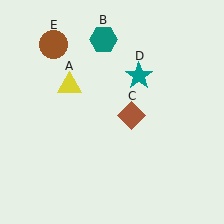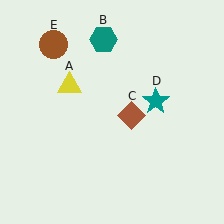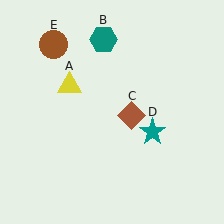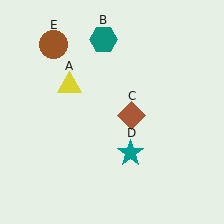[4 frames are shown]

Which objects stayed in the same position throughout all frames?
Yellow triangle (object A) and teal hexagon (object B) and brown diamond (object C) and brown circle (object E) remained stationary.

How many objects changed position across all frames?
1 object changed position: teal star (object D).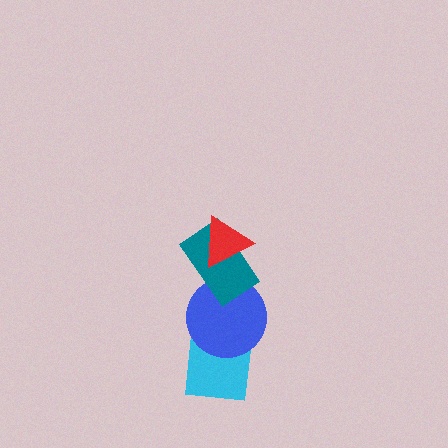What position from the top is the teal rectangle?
The teal rectangle is 2nd from the top.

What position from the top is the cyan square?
The cyan square is 4th from the top.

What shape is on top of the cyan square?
The blue circle is on top of the cyan square.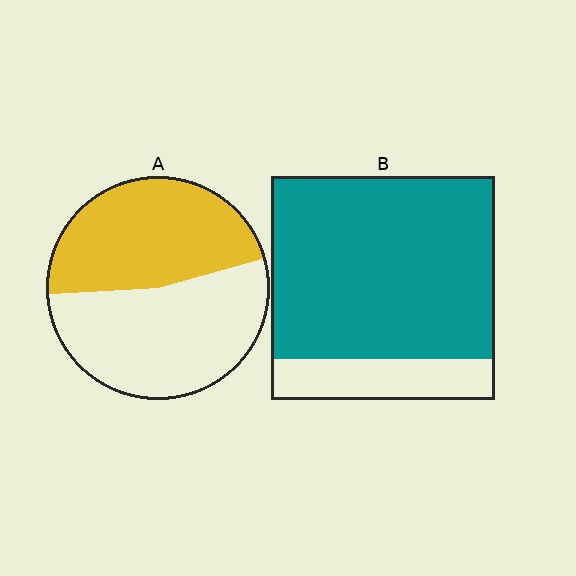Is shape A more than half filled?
Roughly half.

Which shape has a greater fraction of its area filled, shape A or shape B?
Shape B.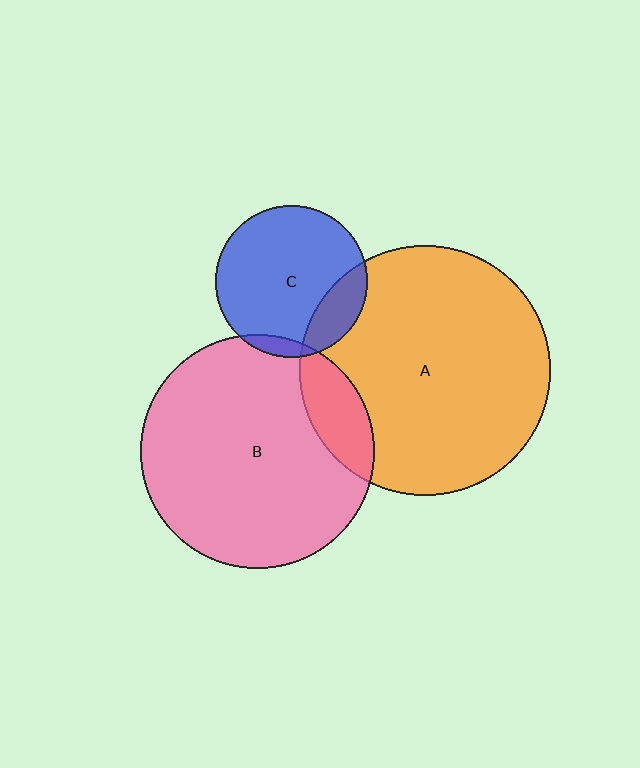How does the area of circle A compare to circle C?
Approximately 2.7 times.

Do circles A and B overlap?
Yes.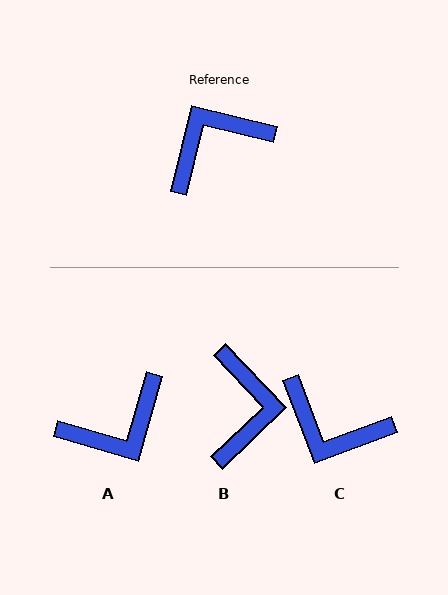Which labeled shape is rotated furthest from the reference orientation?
A, about 177 degrees away.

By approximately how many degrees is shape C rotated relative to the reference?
Approximately 124 degrees counter-clockwise.